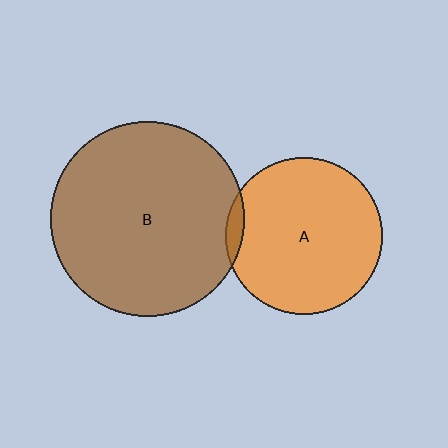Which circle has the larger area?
Circle B (brown).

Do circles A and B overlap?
Yes.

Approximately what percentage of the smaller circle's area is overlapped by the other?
Approximately 5%.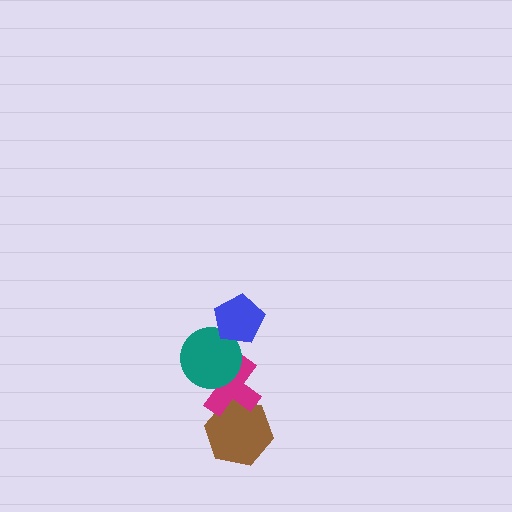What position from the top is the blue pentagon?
The blue pentagon is 1st from the top.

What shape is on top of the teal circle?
The blue pentagon is on top of the teal circle.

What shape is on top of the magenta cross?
The teal circle is on top of the magenta cross.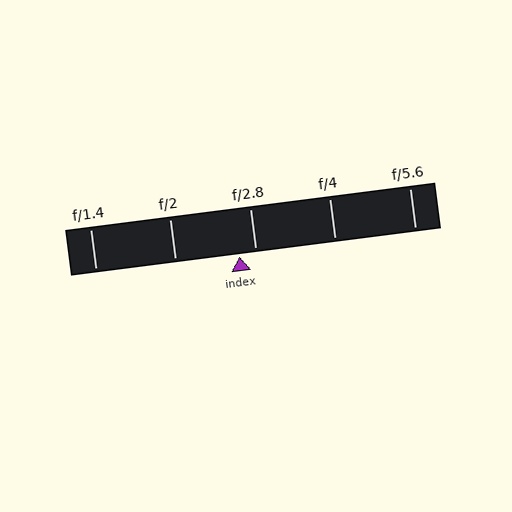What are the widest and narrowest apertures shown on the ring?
The widest aperture shown is f/1.4 and the narrowest is f/5.6.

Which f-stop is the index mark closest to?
The index mark is closest to f/2.8.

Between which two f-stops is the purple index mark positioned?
The index mark is between f/2 and f/2.8.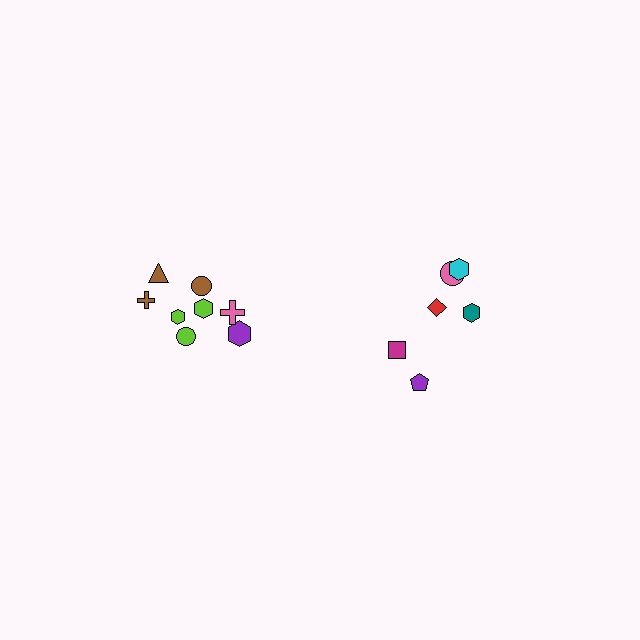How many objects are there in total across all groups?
There are 14 objects.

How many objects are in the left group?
There are 8 objects.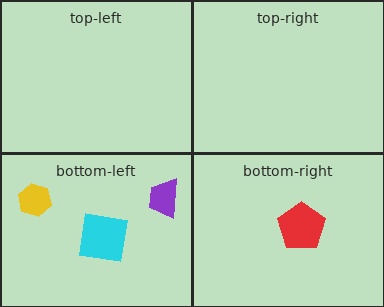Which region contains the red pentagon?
The bottom-right region.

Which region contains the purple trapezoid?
The bottom-left region.